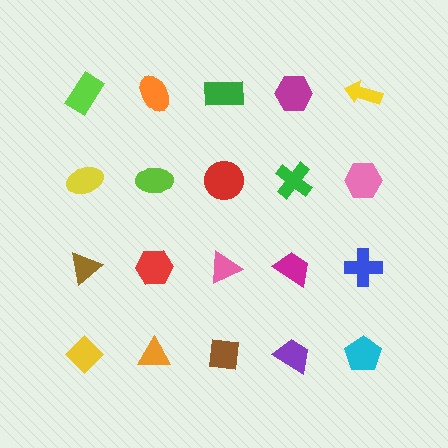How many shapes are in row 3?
5 shapes.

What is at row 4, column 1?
A yellow diamond.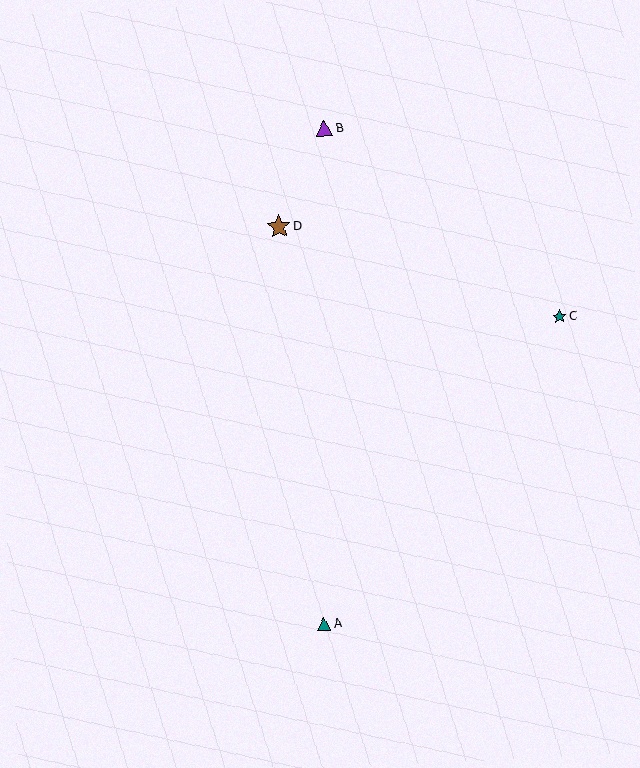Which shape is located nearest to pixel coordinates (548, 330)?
The teal star (labeled C) at (560, 317) is nearest to that location.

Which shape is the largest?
The brown star (labeled D) is the largest.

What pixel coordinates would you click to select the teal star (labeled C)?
Click at (560, 317) to select the teal star C.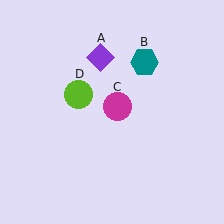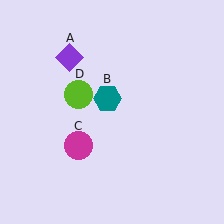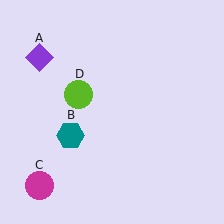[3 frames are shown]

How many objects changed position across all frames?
3 objects changed position: purple diamond (object A), teal hexagon (object B), magenta circle (object C).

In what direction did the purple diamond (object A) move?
The purple diamond (object A) moved left.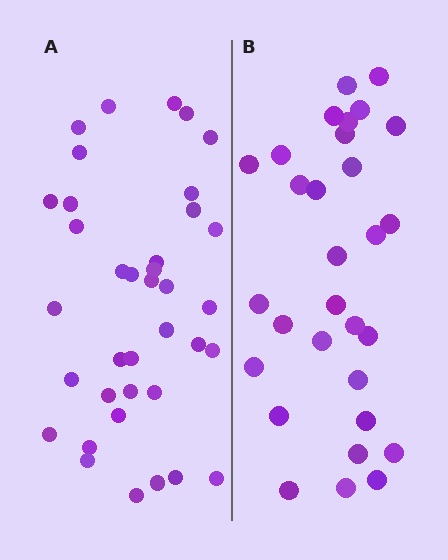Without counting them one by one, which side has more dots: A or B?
Region A (the left region) has more dots.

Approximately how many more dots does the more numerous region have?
Region A has roughly 8 or so more dots than region B.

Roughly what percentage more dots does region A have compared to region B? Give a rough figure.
About 25% more.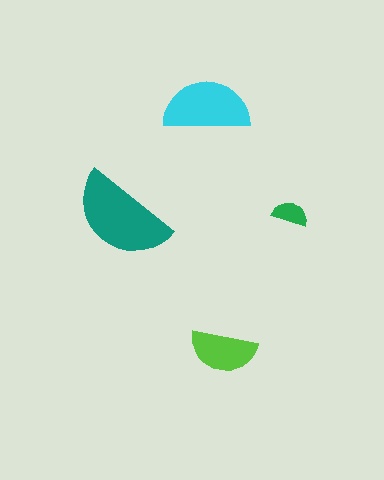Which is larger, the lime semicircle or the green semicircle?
The lime one.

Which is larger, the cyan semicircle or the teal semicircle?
The teal one.